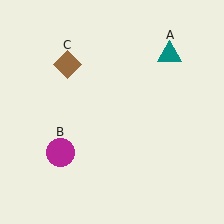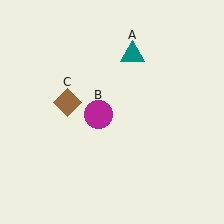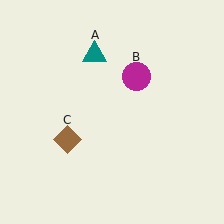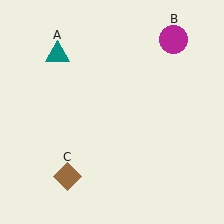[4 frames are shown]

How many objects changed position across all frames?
3 objects changed position: teal triangle (object A), magenta circle (object B), brown diamond (object C).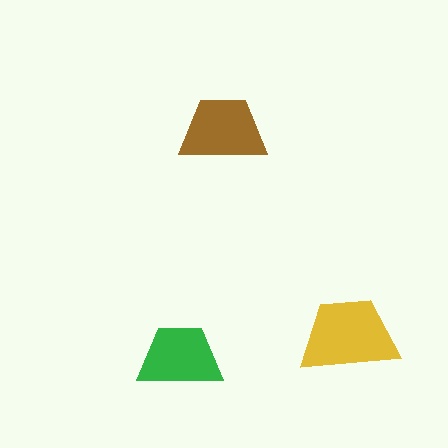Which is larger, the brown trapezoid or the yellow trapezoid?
The yellow one.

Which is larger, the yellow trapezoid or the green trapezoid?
The yellow one.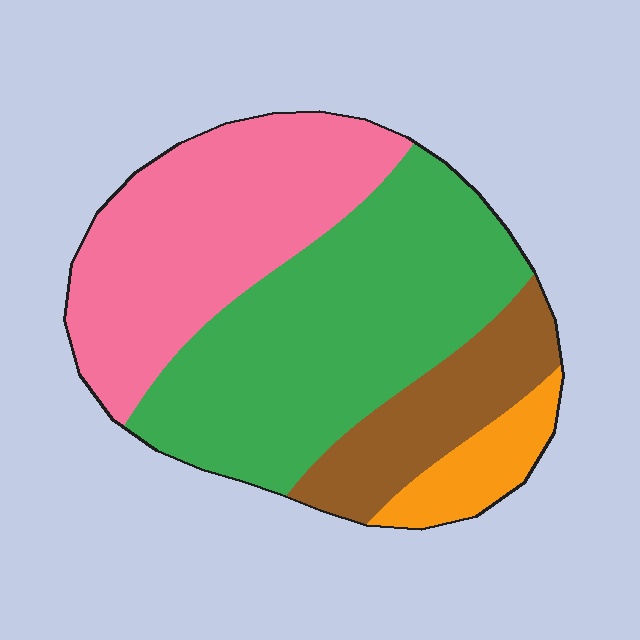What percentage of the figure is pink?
Pink covers about 35% of the figure.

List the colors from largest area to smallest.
From largest to smallest: green, pink, brown, orange.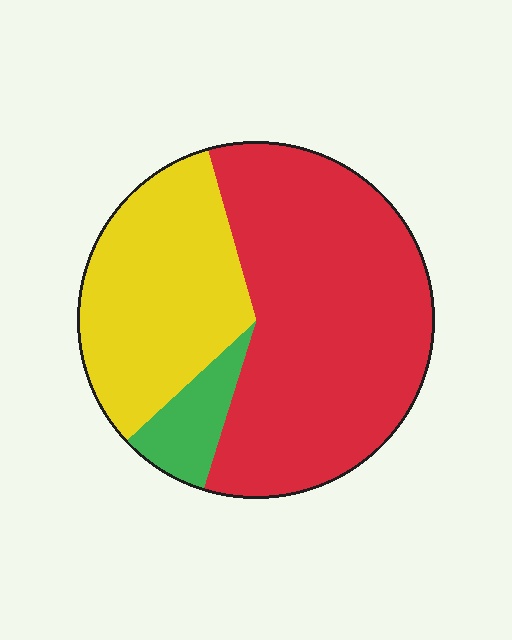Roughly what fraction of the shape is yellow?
Yellow takes up about one third (1/3) of the shape.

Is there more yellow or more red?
Red.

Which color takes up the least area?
Green, at roughly 10%.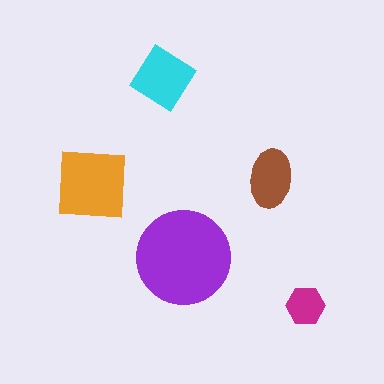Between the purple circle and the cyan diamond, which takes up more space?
The purple circle.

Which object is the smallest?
The magenta hexagon.